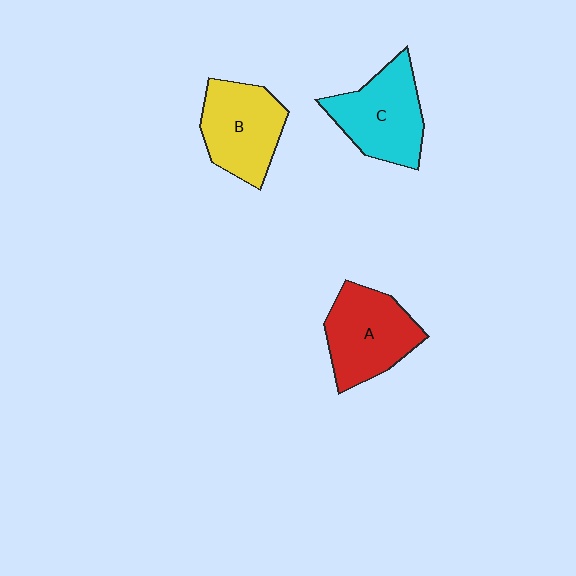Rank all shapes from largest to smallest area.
From largest to smallest: A (red), C (cyan), B (yellow).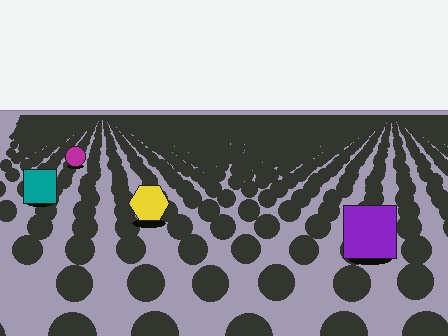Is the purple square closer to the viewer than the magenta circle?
Yes. The purple square is closer — you can tell from the texture gradient: the ground texture is coarser near it.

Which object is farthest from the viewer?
The magenta circle is farthest from the viewer. It appears smaller and the ground texture around it is denser.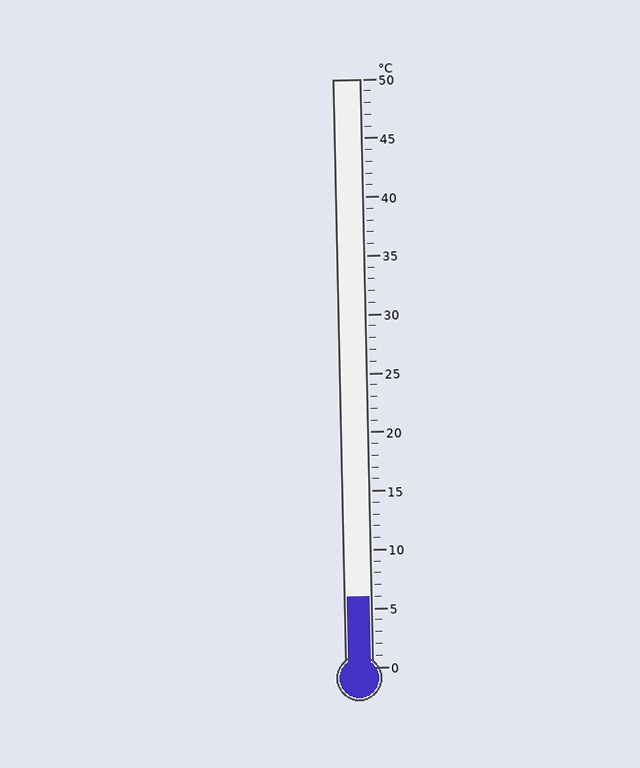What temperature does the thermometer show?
The thermometer shows approximately 6°C.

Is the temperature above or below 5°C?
The temperature is above 5°C.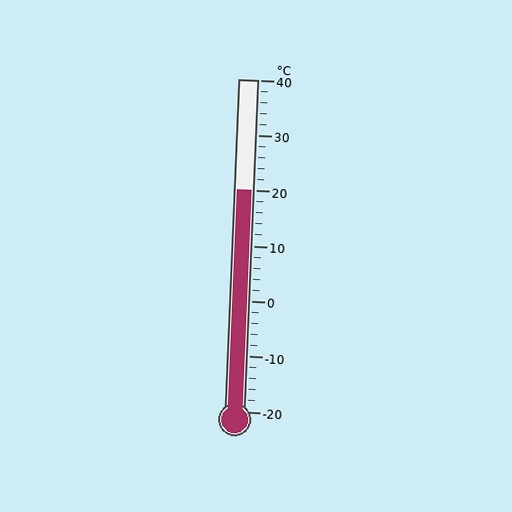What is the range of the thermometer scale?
The thermometer scale ranges from -20°C to 40°C.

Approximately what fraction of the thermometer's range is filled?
The thermometer is filled to approximately 65% of its range.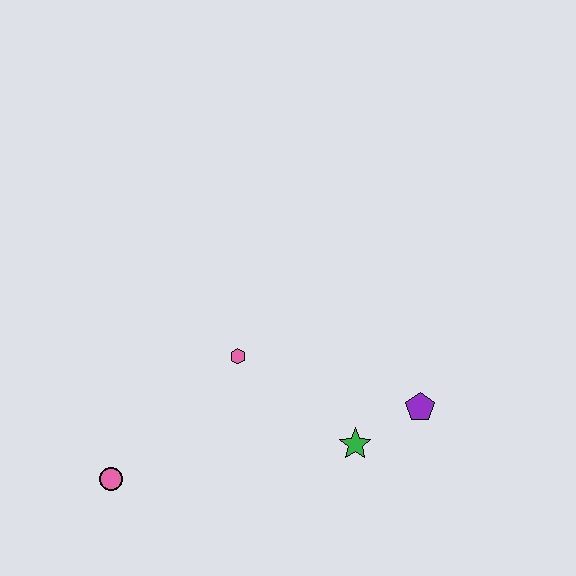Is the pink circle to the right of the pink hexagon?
No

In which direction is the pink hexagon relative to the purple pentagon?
The pink hexagon is to the left of the purple pentagon.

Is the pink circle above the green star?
No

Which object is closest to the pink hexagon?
The green star is closest to the pink hexagon.